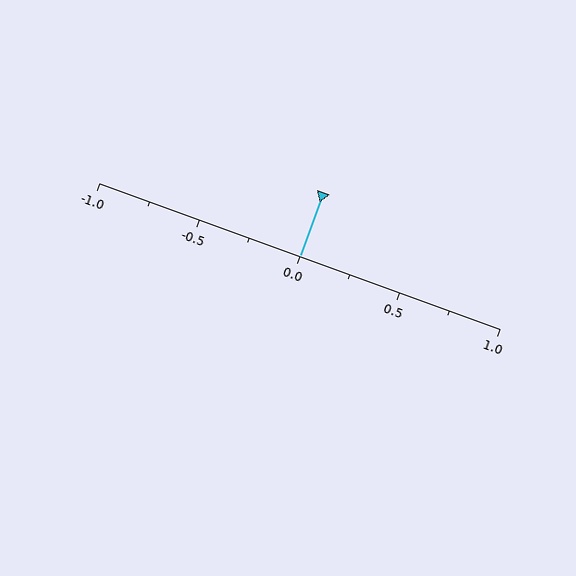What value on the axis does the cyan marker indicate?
The marker indicates approximately 0.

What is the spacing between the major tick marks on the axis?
The major ticks are spaced 0.5 apart.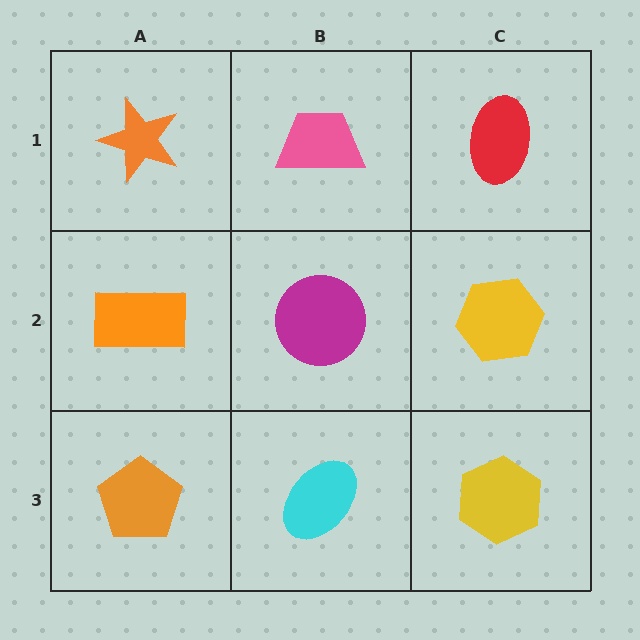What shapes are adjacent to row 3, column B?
A magenta circle (row 2, column B), an orange pentagon (row 3, column A), a yellow hexagon (row 3, column C).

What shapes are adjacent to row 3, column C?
A yellow hexagon (row 2, column C), a cyan ellipse (row 3, column B).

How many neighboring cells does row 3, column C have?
2.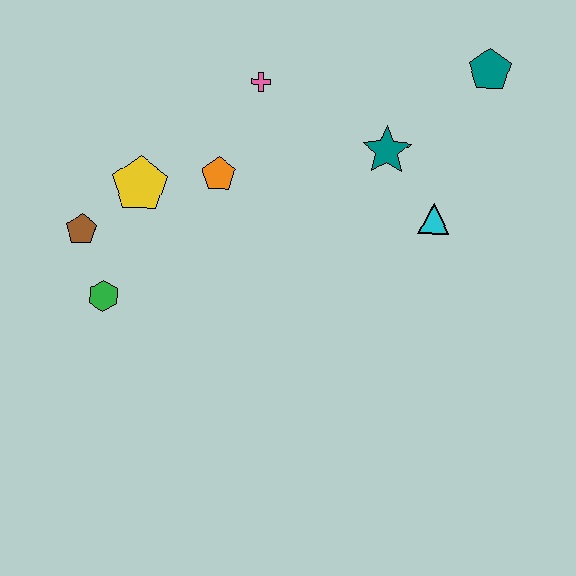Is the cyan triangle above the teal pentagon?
No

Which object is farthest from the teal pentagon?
The green hexagon is farthest from the teal pentagon.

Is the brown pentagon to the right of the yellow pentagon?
No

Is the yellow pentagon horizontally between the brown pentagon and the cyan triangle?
Yes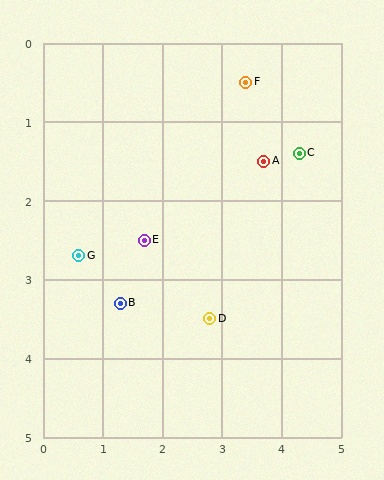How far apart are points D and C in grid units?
Points D and C are about 2.6 grid units apart.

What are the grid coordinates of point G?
Point G is at approximately (0.6, 2.7).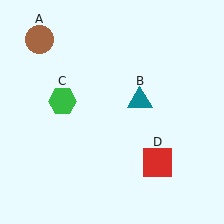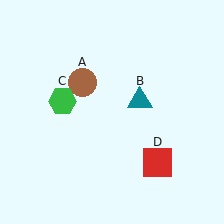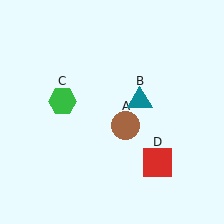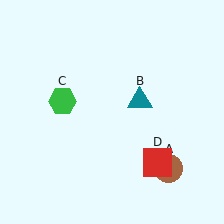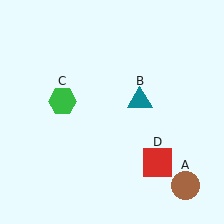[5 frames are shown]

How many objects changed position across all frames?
1 object changed position: brown circle (object A).